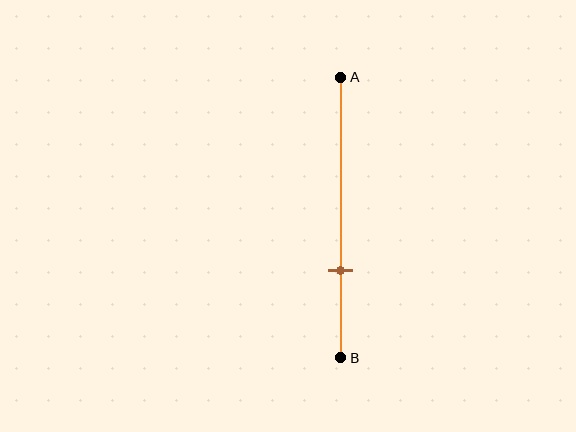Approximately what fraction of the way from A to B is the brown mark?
The brown mark is approximately 70% of the way from A to B.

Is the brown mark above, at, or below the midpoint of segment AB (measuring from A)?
The brown mark is below the midpoint of segment AB.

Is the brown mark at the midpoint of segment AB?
No, the mark is at about 70% from A, not at the 50% midpoint.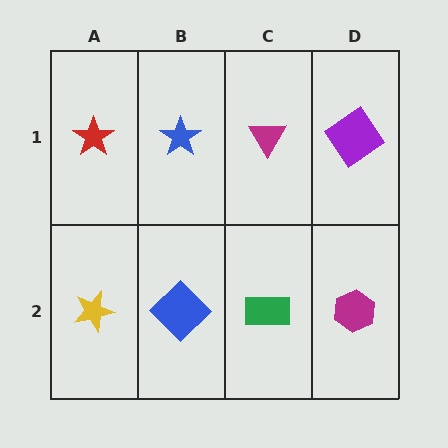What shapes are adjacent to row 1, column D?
A magenta hexagon (row 2, column D), a magenta triangle (row 1, column C).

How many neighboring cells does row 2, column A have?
2.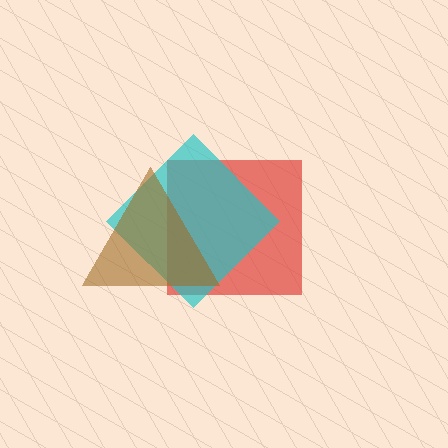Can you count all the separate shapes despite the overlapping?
Yes, there are 3 separate shapes.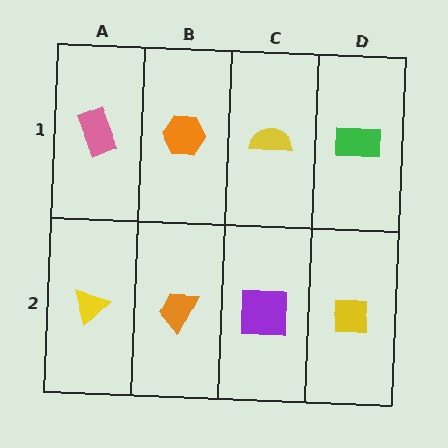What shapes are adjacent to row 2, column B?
An orange hexagon (row 1, column B), a yellow triangle (row 2, column A), a purple square (row 2, column C).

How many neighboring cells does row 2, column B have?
3.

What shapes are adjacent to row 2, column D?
A green rectangle (row 1, column D), a purple square (row 2, column C).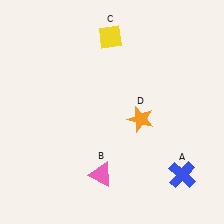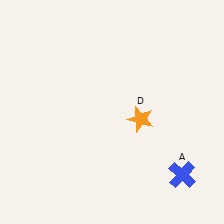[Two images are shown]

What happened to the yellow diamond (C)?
The yellow diamond (C) was removed in Image 2. It was in the top-left area of Image 1.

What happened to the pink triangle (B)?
The pink triangle (B) was removed in Image 2. It was in the bottom-left area of Image 1.